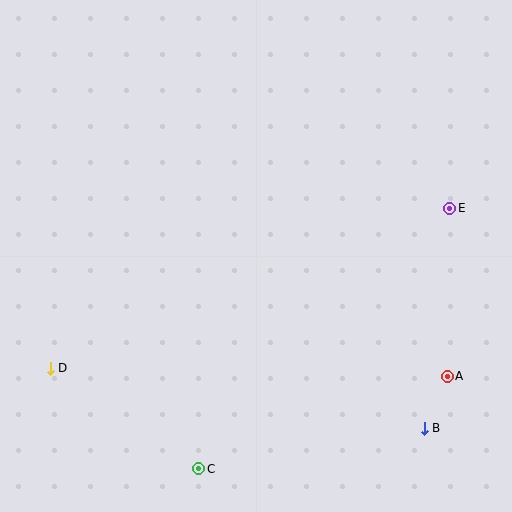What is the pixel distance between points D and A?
The distance between D and A is 397 pixels.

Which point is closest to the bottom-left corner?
Point D is closest to the bottom-left corner.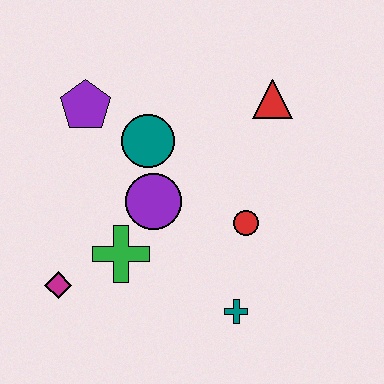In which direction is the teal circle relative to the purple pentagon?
The teal circle is to the right of the purple pentagon.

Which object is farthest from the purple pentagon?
The teal cross is farthest from the purple pentagon.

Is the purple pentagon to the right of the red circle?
No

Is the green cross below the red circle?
Yes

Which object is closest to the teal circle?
The purple circle is closest to the teal circle.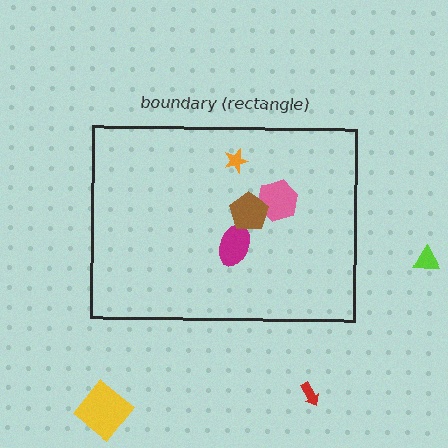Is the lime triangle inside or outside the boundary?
Outside.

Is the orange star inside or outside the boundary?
Inside.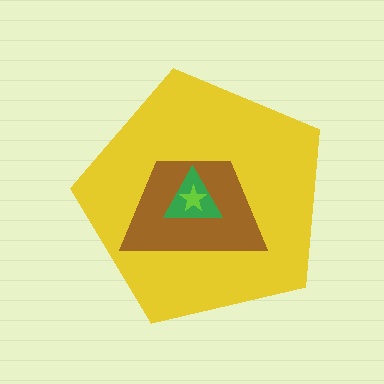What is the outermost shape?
The yellow pentagon.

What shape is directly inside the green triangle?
The lime star.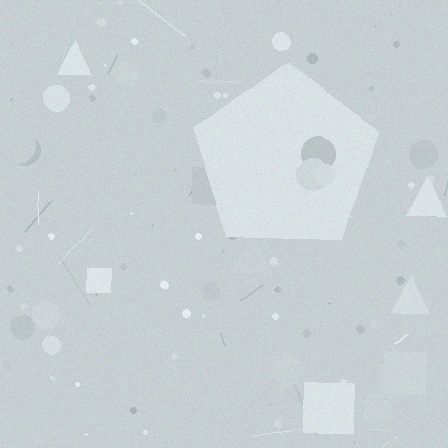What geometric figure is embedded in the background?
A pentagon is embedded in the background.